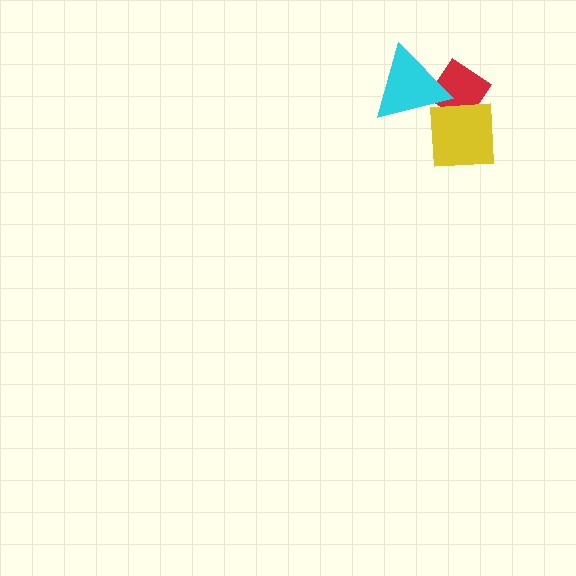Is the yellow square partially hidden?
No, no other shape covers it.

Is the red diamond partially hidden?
Yes, it is partially covered by another shape.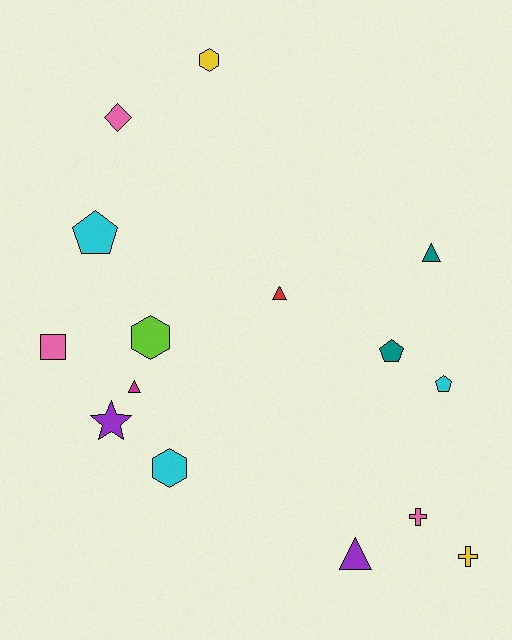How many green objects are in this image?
There are no green objects.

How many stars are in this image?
There is 1 star.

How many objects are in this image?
There are 15 objects.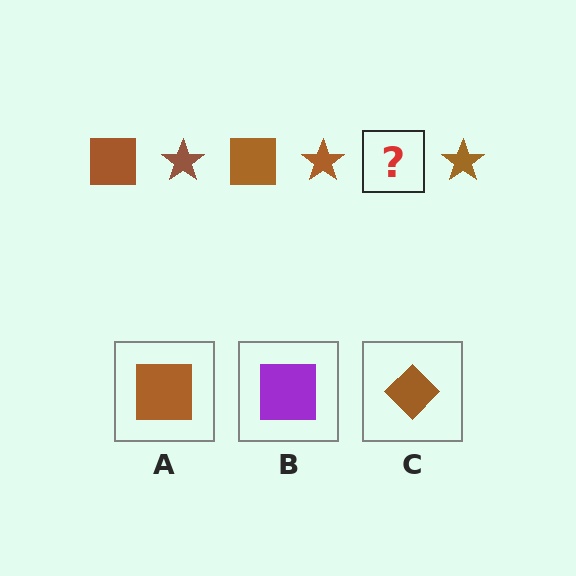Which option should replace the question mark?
Option A.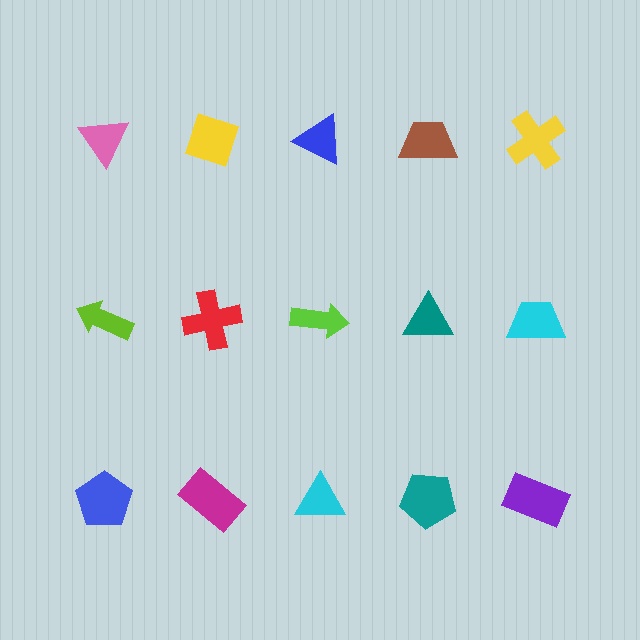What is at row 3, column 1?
A blue pentagon.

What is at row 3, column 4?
A teal pentagon.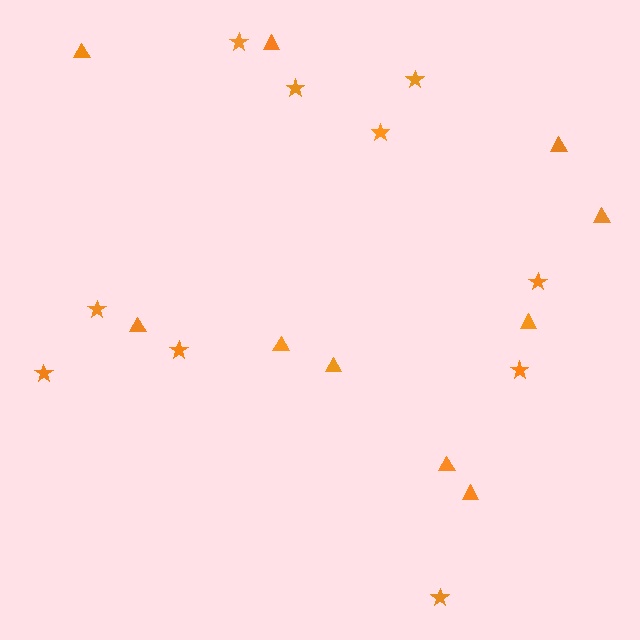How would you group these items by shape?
There are 2 groups: one group of stars (10) and one group of triangles (10).